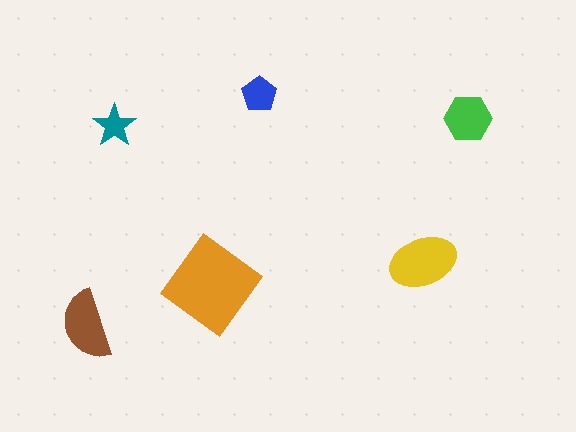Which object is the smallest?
The teal star.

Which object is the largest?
The orange diamond.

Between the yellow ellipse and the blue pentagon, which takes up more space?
The yellow ellipse.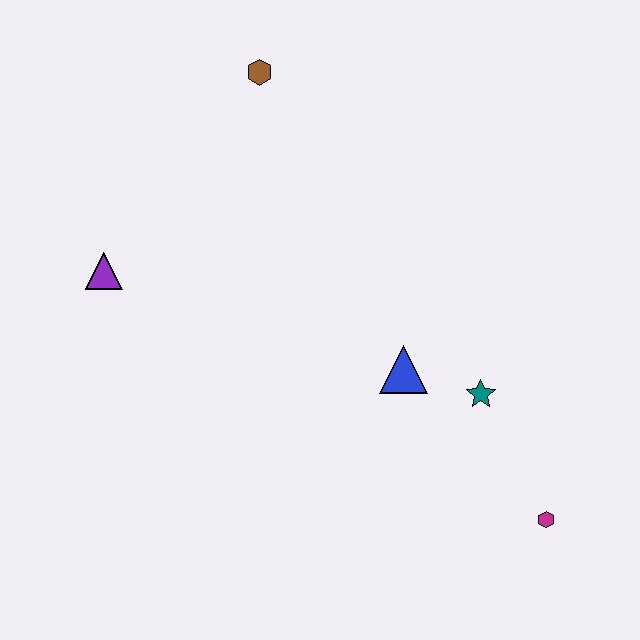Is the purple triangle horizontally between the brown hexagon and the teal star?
No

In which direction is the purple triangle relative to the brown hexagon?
The purple triangle is below the brown hexagon.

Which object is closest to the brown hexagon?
The purple triangle is closest to the brown hexagon.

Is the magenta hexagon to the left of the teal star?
No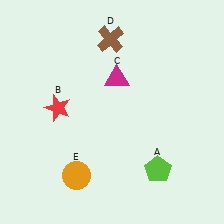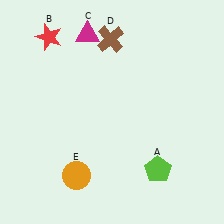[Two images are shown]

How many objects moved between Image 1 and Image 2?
2 objects moved between the two images.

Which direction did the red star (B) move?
The red star (B) moved up.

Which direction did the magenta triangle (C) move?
The magenta triangle (C) moved up.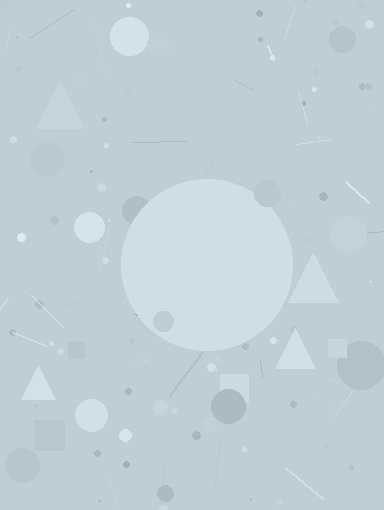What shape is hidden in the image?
A circle is hidden in the image.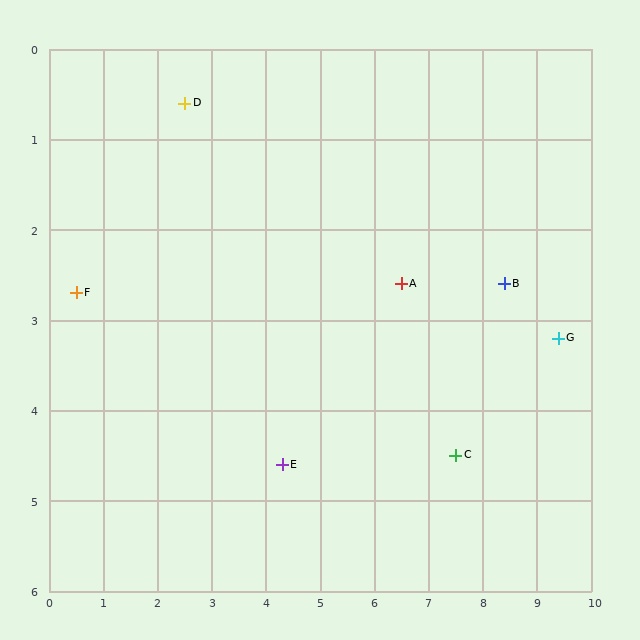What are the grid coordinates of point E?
Point E is at approximately (4.3, 4.6).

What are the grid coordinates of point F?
Point F is at approximately (0.5, 2.7).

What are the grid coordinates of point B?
Point B is at approximately (8.4, 2.6).